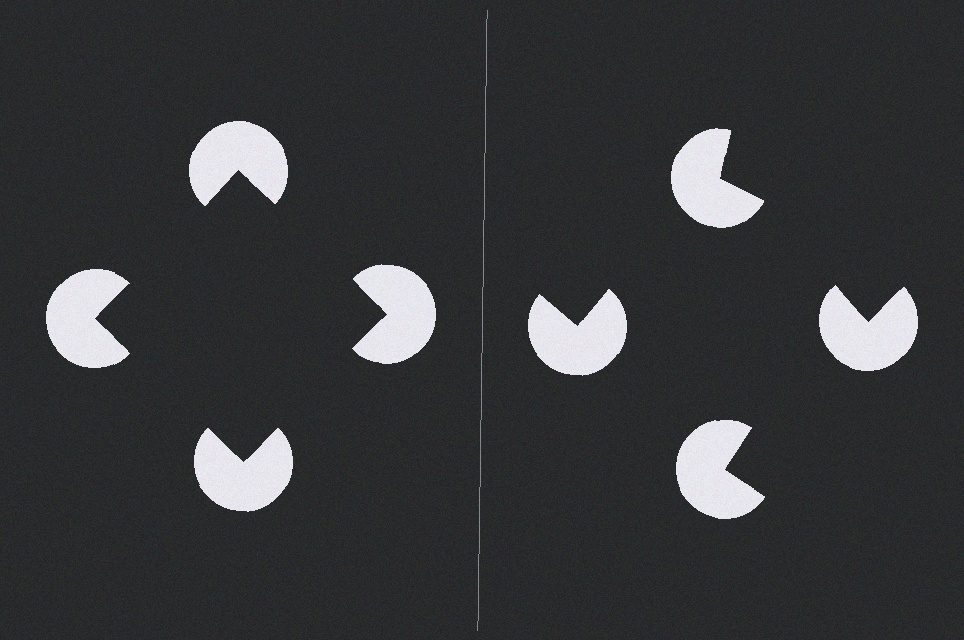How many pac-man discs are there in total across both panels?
8 — 4 on each side.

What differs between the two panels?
The pac-man discs are positioned identically on both sides; only the wedge orientations differ. On the left they align to a square; on the right they are misaligned.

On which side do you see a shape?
An illusory square appears on the left side. On the right side the wedge cuts are rotated, so no coherent shape forms.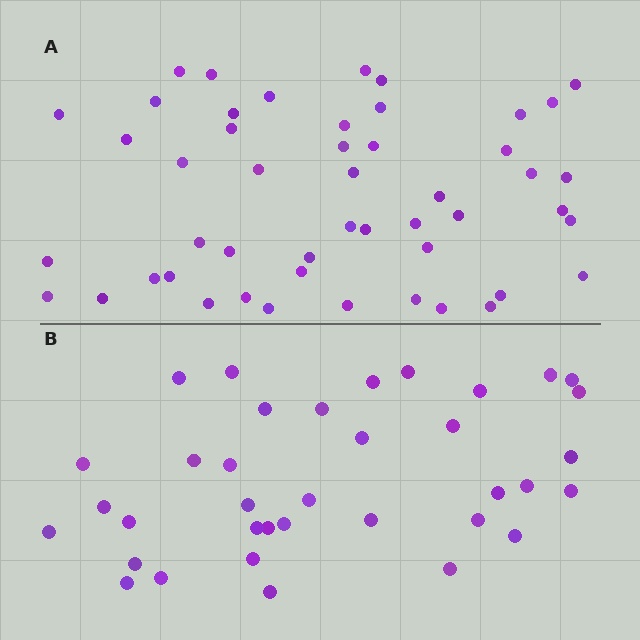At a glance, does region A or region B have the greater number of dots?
Region A (the top region) has more dots.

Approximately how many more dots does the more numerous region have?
Region A has approximately 15 more dots than region B.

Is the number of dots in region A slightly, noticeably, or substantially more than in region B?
Region A has noticeably more, but not dramatically so. The ratio is roughly 1.4 to 1.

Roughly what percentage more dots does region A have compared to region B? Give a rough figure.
About 35% more.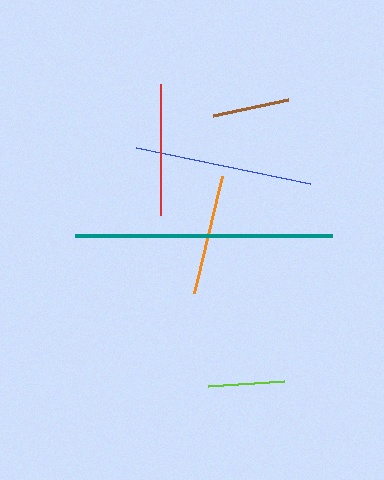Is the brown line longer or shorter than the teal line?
The teal line is longer than the brown line.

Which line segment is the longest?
The teal line is the longest at approximately 257 pixels.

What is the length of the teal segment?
The teal segment is approximately 257 pixels long.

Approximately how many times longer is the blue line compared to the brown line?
The blue line is approximately 2.3 times the length of the brown line.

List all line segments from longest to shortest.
From longest to shortest: teal, blue, red, orange, brown, lime.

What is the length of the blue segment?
The blue segment is approximately 178 pixels long.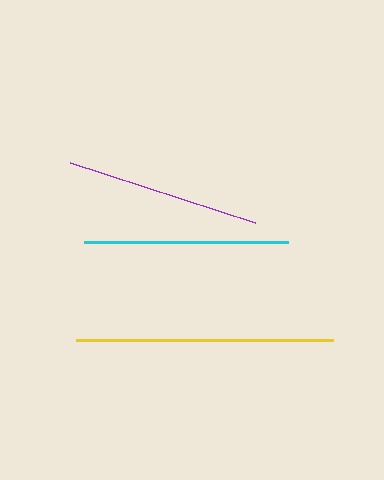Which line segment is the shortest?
The purple line is the shortest at approximately 194 pixels.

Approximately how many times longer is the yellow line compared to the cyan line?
The yellow line is approximately 1.3 times the length of the cyan line.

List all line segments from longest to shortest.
From longest to shortest: yellow, cyan, purple.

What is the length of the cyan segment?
The cyan segment is approximately 204 pixels long.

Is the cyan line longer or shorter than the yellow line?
The yellow line is longer than the cyan line.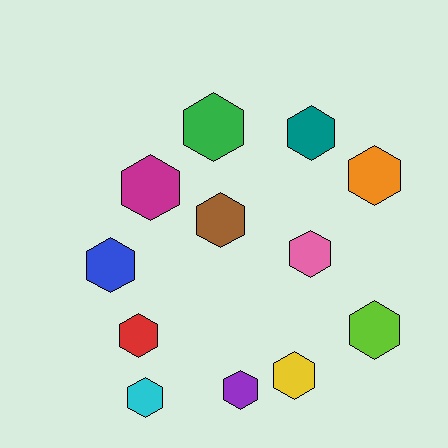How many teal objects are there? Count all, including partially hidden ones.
There is 1 teal object.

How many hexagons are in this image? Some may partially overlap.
There are 12 hexagons.